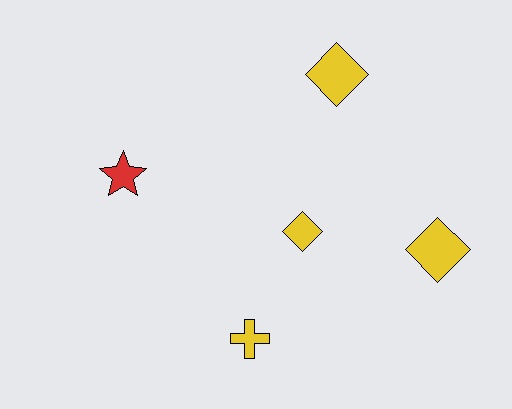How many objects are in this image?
There are 5 objects.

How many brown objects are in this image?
There are no brown objects.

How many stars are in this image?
There is 1 star.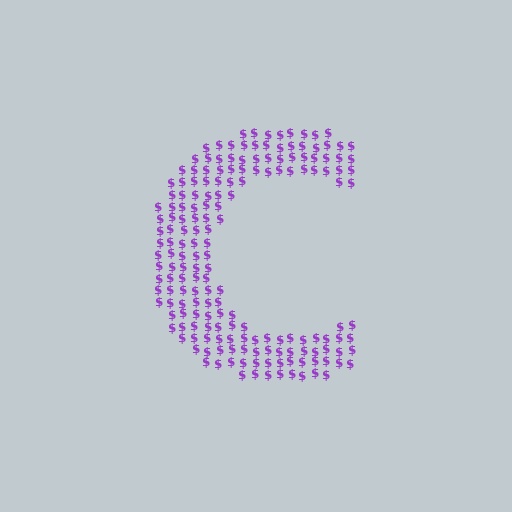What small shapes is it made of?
It is made of small dollar signs.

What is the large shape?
The large shape is the letter C.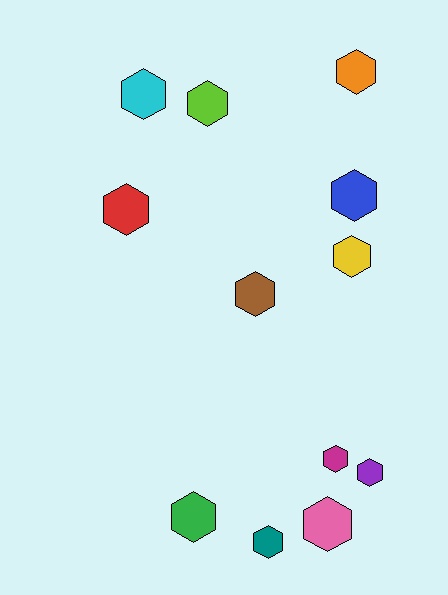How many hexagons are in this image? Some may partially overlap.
There are 12 hexagons.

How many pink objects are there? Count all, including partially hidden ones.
There is 1 pink object.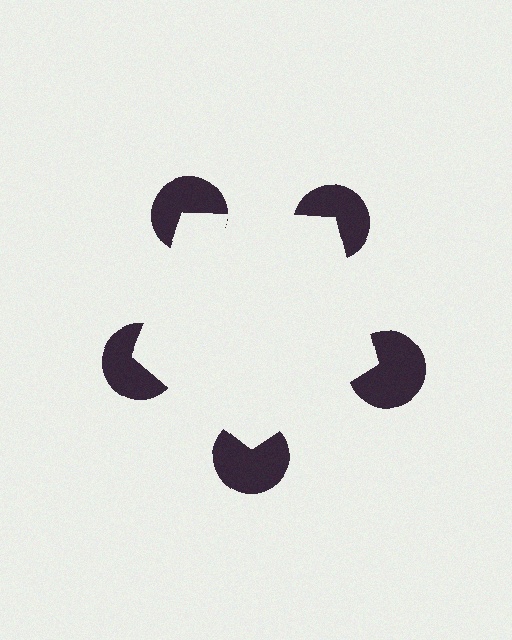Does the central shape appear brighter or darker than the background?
It typically appears slightly brighter than the background, even though no actual brightness change is drawn.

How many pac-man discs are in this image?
There are 5 — one at each vertex of the illusory pentagon.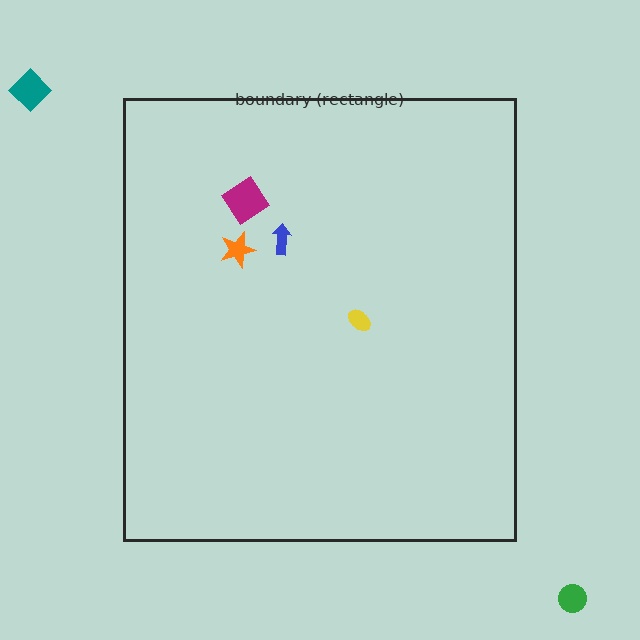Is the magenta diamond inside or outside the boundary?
Inside.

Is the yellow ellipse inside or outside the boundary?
Inside.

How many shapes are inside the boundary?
4 inside, 2 outside.